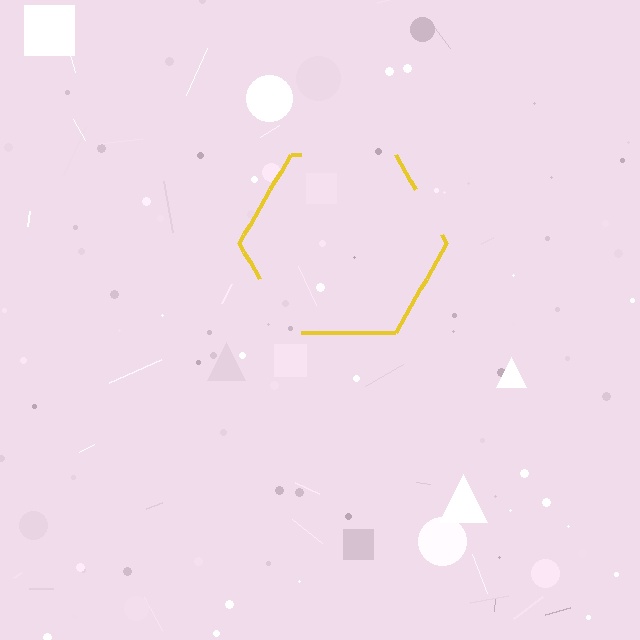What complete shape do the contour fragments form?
The contour fragments form a hexagon.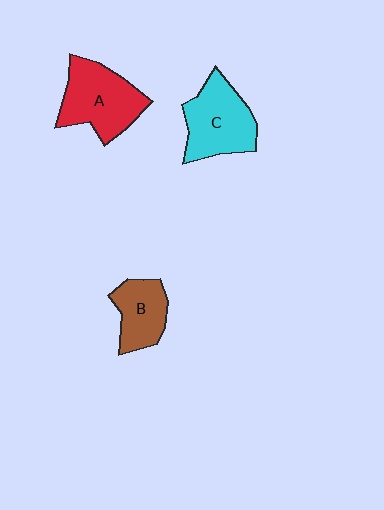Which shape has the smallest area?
Shape B (brown).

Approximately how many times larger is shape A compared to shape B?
Approximately 1.5 times.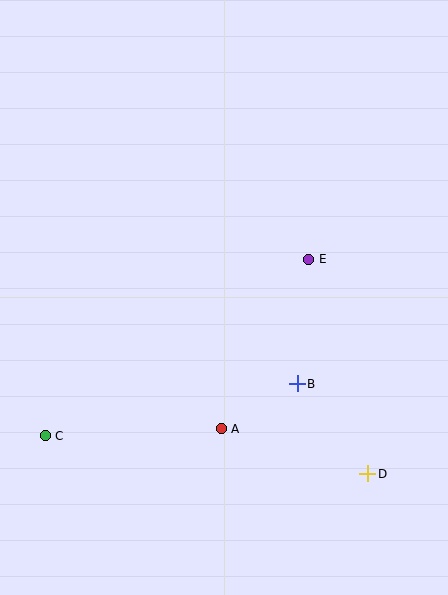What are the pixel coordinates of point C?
Point C is at (45, 436).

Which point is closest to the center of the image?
Point E at (309, 259) is closest to the center.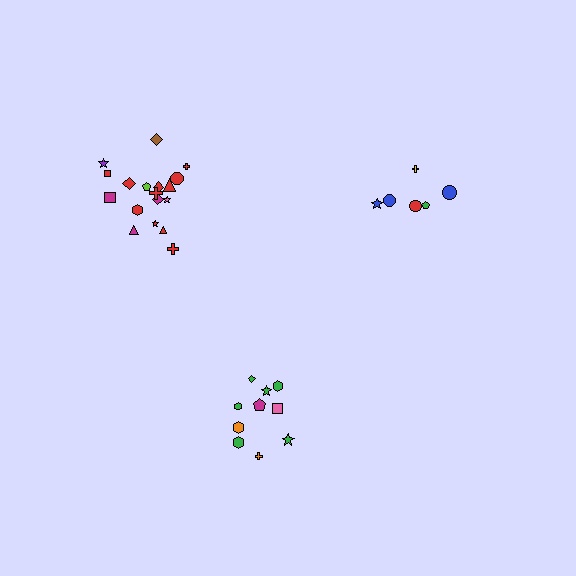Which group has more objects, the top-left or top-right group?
The top-left group.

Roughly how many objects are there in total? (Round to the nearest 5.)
Roughly 35 objects in total.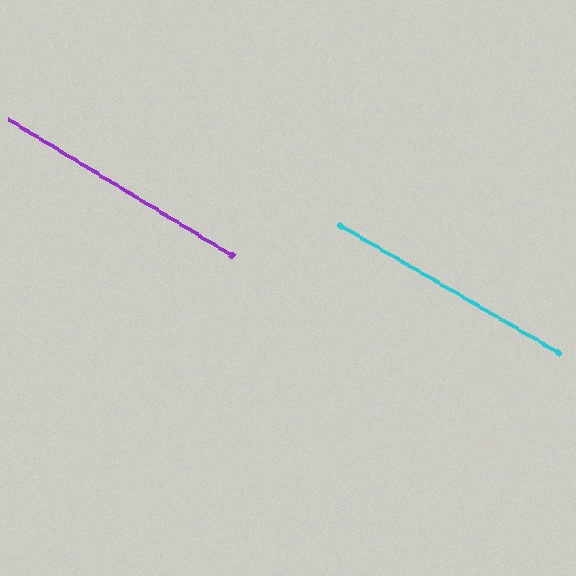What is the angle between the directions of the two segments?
Approximately 1 degree.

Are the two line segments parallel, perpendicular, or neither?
Parallel — their directions differ by only 1.0°.